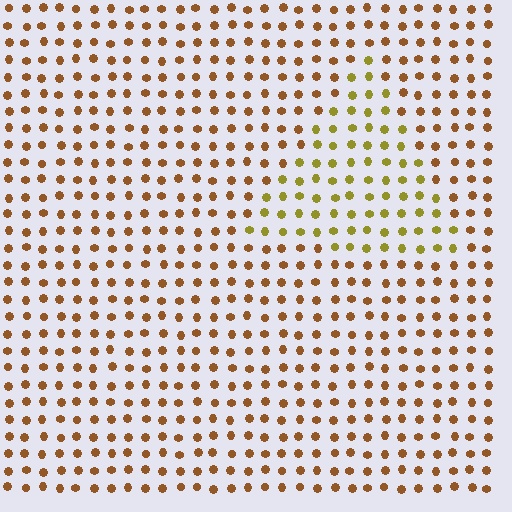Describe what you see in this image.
The image is filled with small brown elements in a uniform arrangement. A triangle-shaped region is visible where the elements are tinted to a slightly different hue, forming a subtle color boundary.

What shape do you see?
I see a triangle.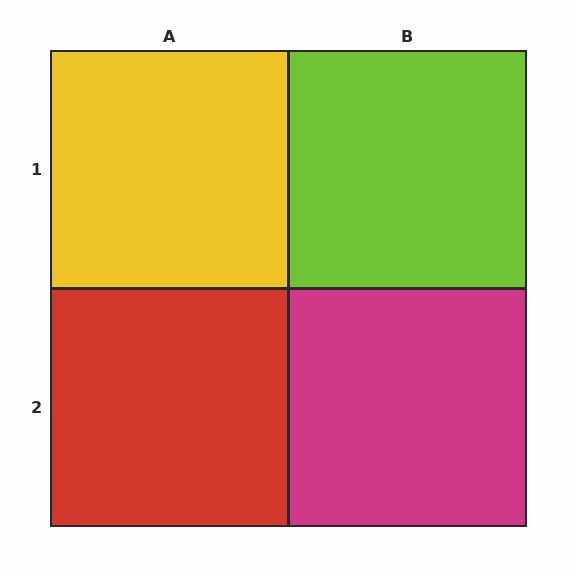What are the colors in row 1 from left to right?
Yellow, lime.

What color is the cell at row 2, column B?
Magenta.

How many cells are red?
1 cell is red.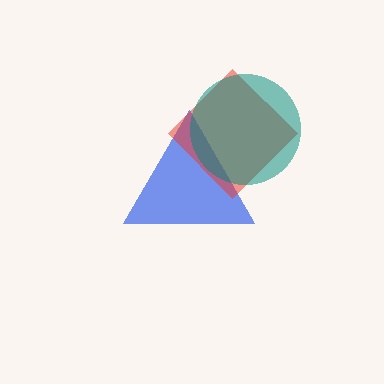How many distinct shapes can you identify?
There are 3 distinct shapes: a blue triangle, a red diamond, a teal circle.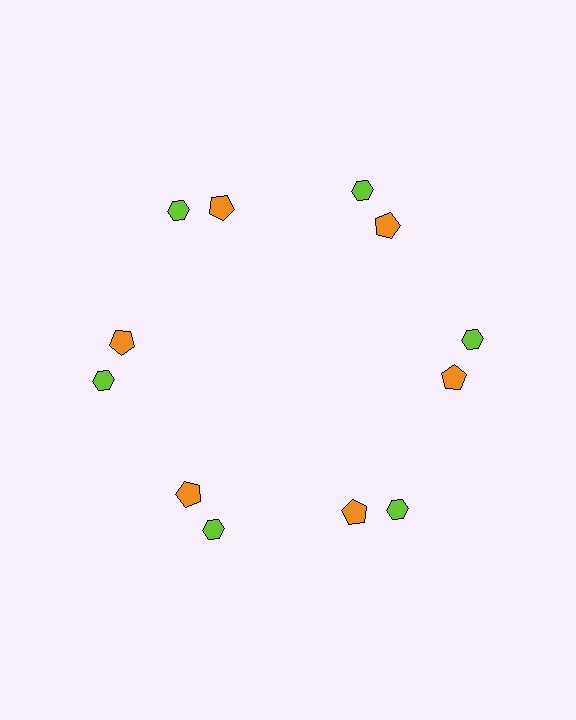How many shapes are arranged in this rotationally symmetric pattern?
There are 12 shapes, arranged in 6 groups of 2.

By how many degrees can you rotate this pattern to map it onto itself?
The pattern maps onto itself every 60 degrees of rotation.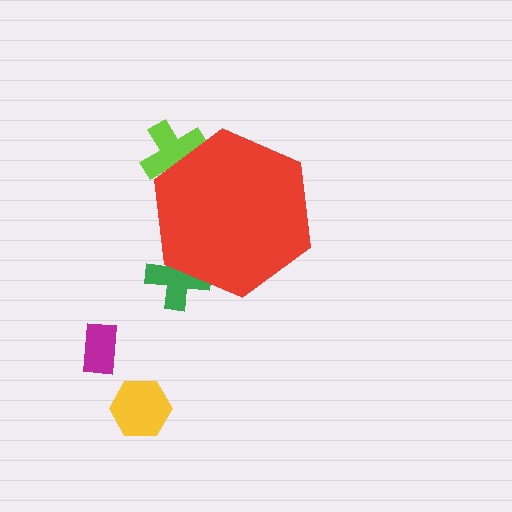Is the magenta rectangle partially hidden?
No, the magenta rectangle is fully visible.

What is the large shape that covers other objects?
A red hexagon.